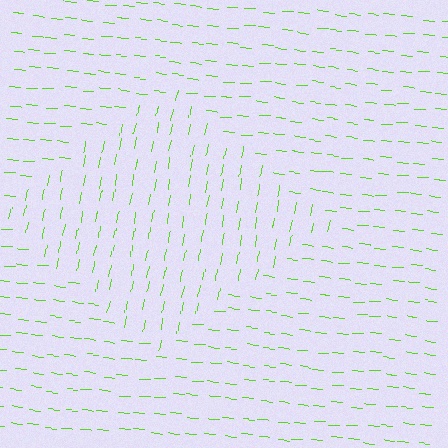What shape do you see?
I see a diamond.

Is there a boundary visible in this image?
Yes, there is a texture boundary formed by a change in line orientation.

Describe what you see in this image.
The image is filled with small lime line segments. A diamond region in the image has lines oriented differently from the surrounding lines, creating a visible texture boundary.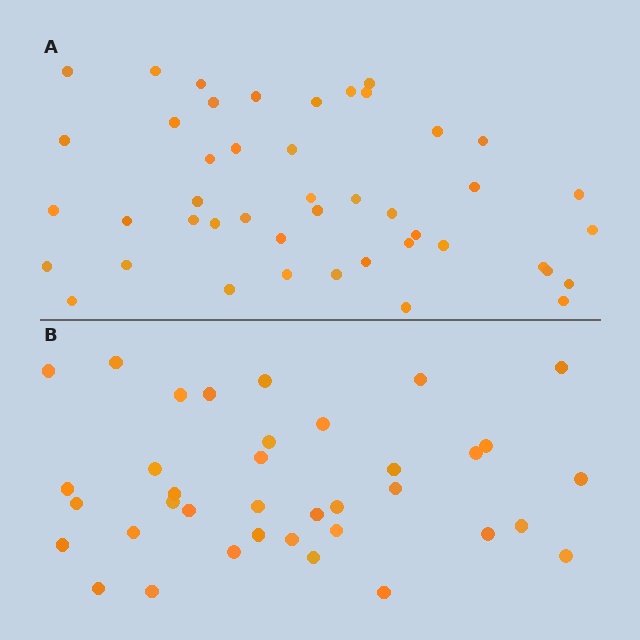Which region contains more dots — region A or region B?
Region A (the top region) has more dots.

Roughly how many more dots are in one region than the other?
Region A has roughly 8 or so more dots than region B.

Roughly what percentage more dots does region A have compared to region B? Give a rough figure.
About 20% more.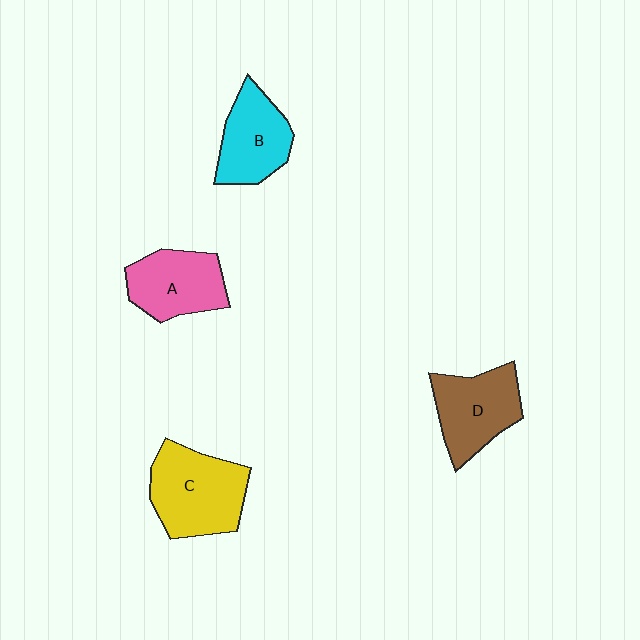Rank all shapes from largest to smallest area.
From largest to smallest: C (yellow), D (brown), A (pink), B (cyan).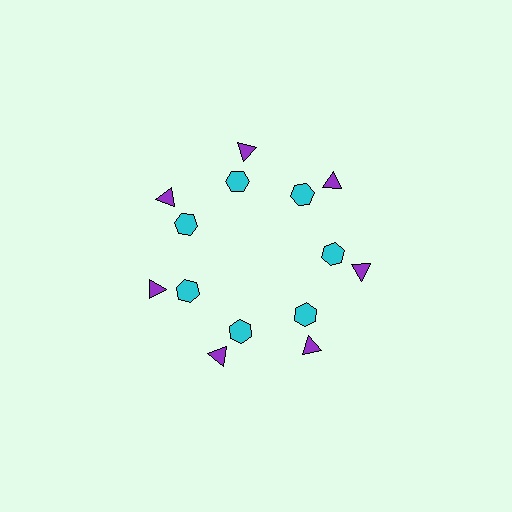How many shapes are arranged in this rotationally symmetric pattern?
There are 14 shapes, arranged in 7 groups of 2.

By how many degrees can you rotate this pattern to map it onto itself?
The pattern maps onto itself every 51 degrees of rotation.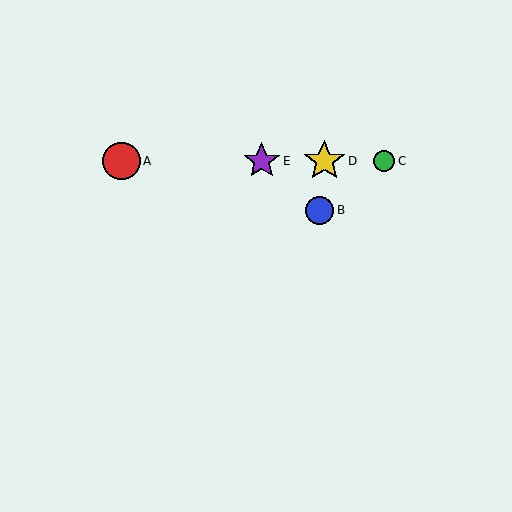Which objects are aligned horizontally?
Objects A, C, D, E are aligned horizontally.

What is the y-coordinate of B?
Object B is at y≈210.